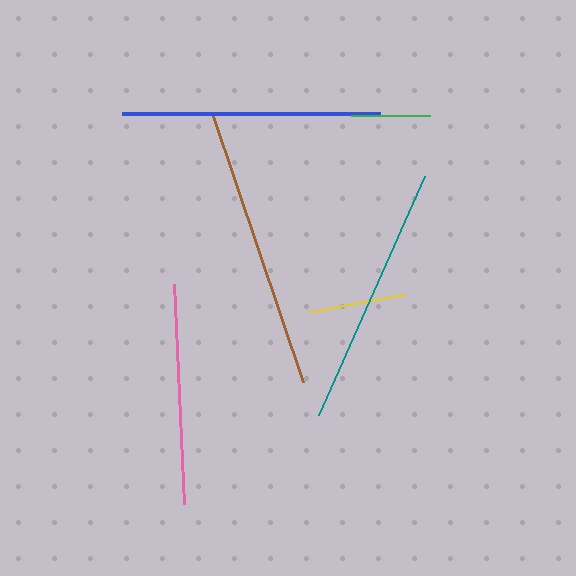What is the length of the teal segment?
The teal segment is approximately 262 pixels long.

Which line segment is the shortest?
The green line is the shortest at approximately 78 pixels.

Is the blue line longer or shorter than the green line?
The blue line is longer than the green line.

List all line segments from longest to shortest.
From longest to shortest: brown, teal, blue, pink, yellow, green.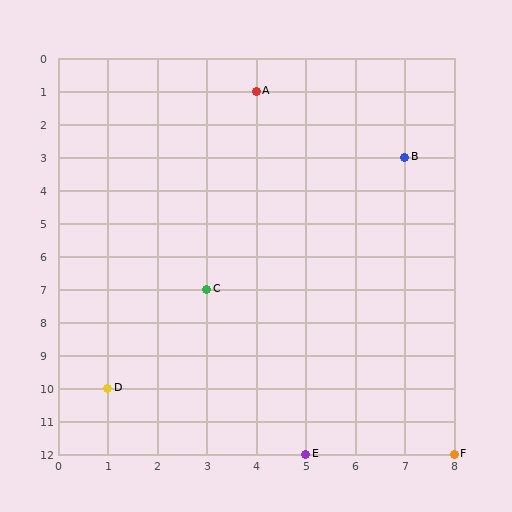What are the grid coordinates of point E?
Point E is at grid coordinates (5, 12).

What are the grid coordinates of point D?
Point D is at grid coordinates (1, 10).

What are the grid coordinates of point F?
Point F is at grid coordinates (8, 12).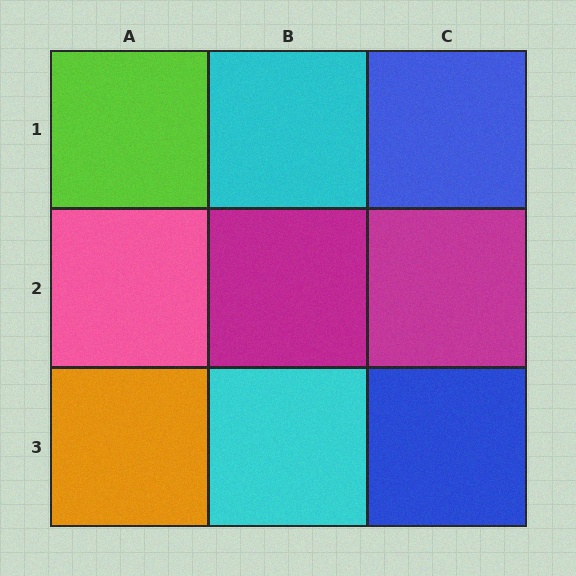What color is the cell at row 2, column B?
Magenta.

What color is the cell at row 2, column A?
Pink.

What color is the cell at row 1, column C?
Blue.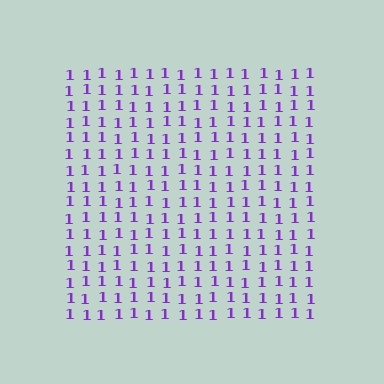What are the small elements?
The small elements are digit 1's.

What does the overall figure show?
The overall figure shows a square.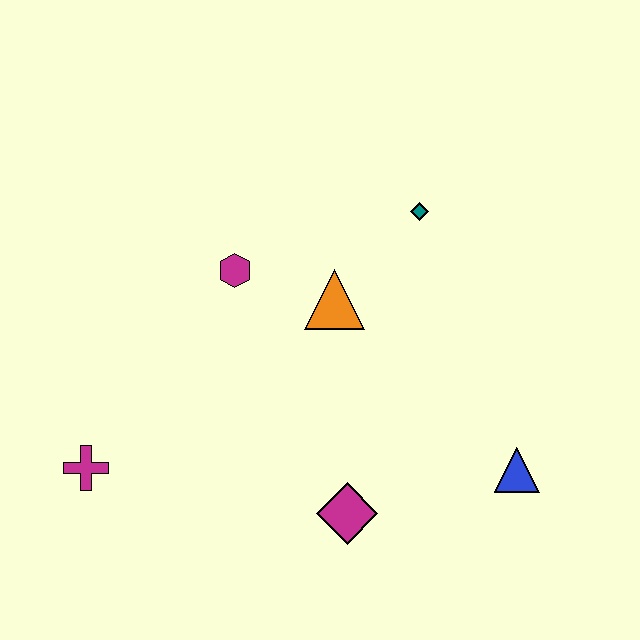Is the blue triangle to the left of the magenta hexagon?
No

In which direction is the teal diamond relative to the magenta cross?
The teal diamond is to the right of the magenta cross.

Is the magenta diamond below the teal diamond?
Yes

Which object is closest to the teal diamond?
The orange triangle is closest to the teal diamond.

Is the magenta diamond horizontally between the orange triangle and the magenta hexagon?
No